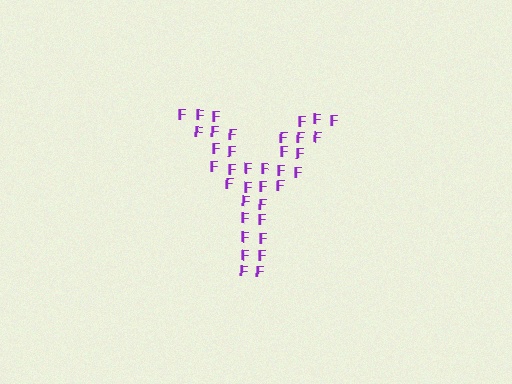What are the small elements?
The small elements are letter F's.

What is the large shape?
The large shape is the letter Y.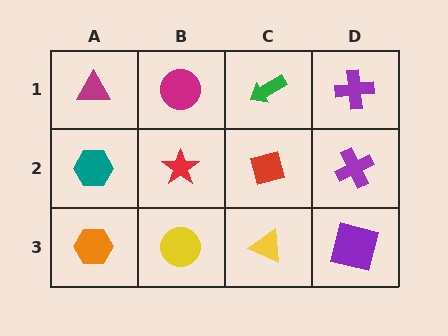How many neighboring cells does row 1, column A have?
2.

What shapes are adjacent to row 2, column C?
A green arrow (row 1, column C), a yellow triangle (row 3, column C), a red star (row 2, column B), a purple cross (row 2, column D).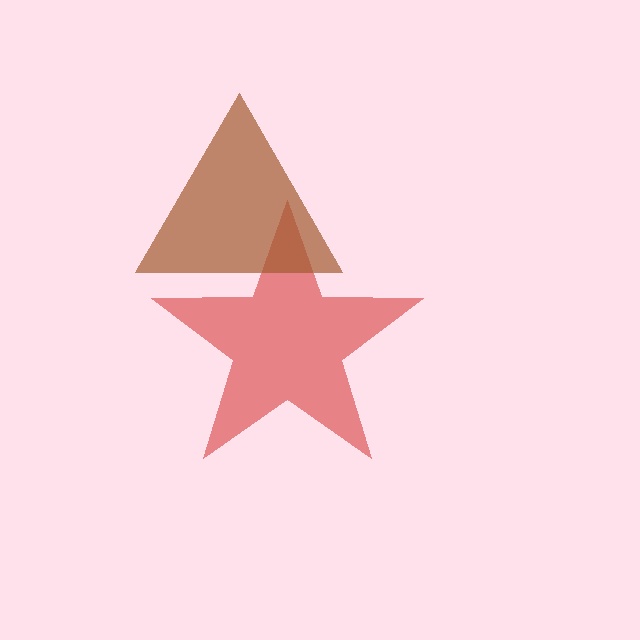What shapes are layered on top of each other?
The layered shapes are: a red star, a brown triangle.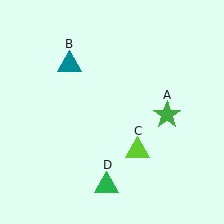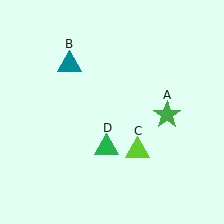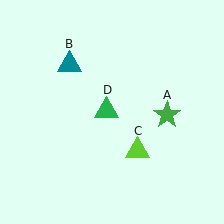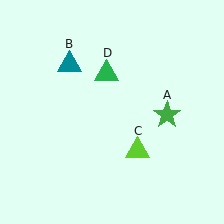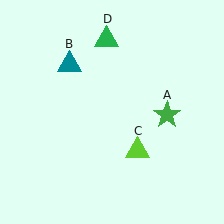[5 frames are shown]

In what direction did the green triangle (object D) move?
The green triangle (object D) moved up.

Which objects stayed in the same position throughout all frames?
Green star (object A) and teal triangle (object B) and lime triangle (object C) remained stationary.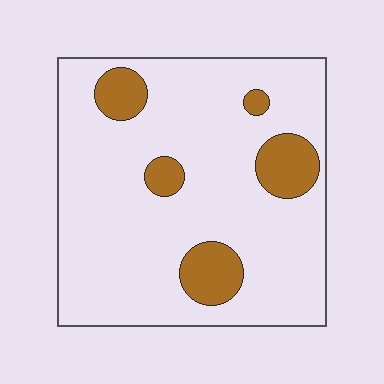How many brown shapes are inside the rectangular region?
5.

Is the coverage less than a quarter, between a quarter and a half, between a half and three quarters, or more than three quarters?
Less than a quarter.